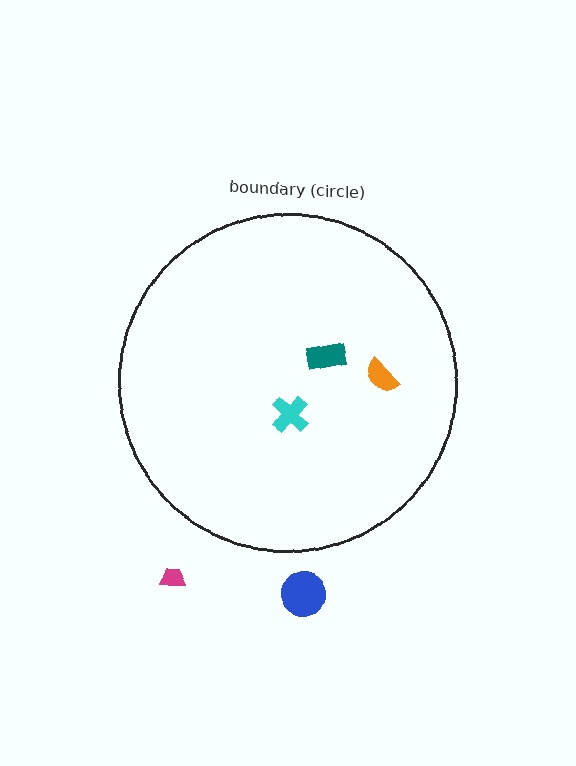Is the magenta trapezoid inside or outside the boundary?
Outside.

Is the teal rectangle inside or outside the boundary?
Inside.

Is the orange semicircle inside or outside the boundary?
Inside.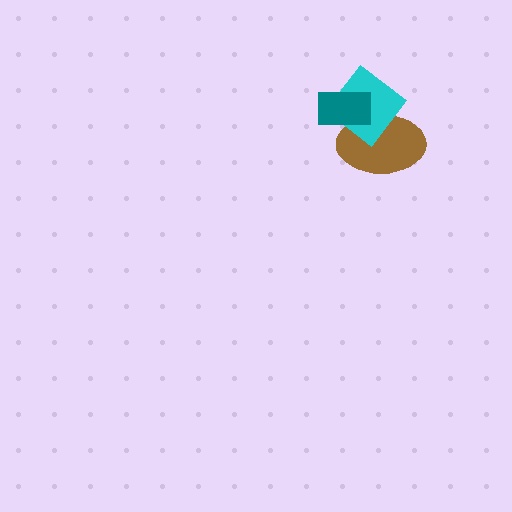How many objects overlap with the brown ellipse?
2 objects overlap with the brown ellipse.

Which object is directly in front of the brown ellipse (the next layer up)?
The cyan diamond is directly in front of the brown ellipse.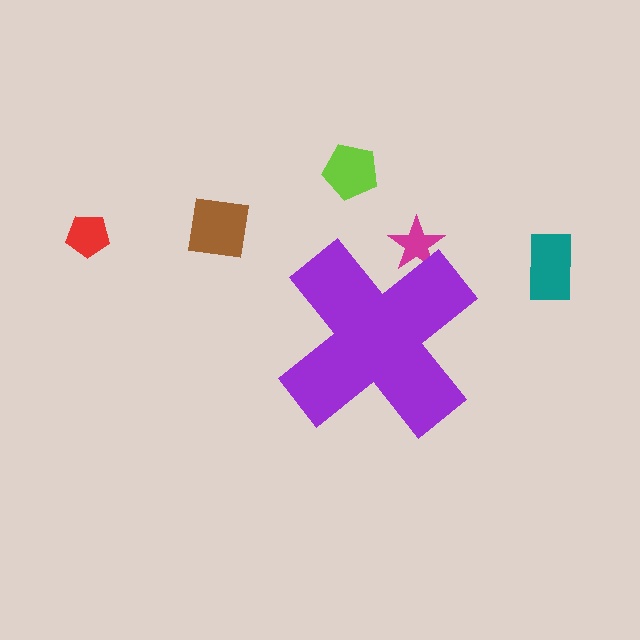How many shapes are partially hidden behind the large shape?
1 shape is partially hidden.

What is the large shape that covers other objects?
A purple cross.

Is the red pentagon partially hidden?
No, the red pentagon is fully visible.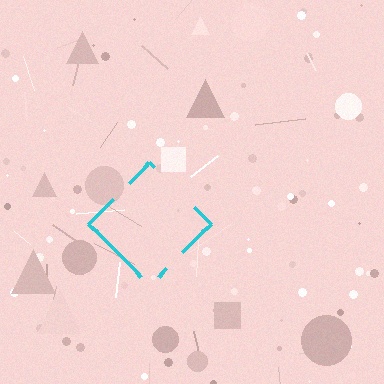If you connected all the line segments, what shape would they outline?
They would outline a diamond.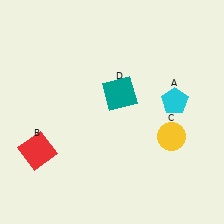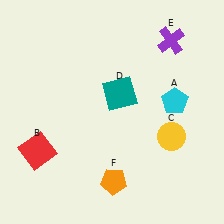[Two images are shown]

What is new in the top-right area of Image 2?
A purple cross (E) was added in the top-right area of Image 2.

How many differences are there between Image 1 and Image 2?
There are 2 differences between the two images.